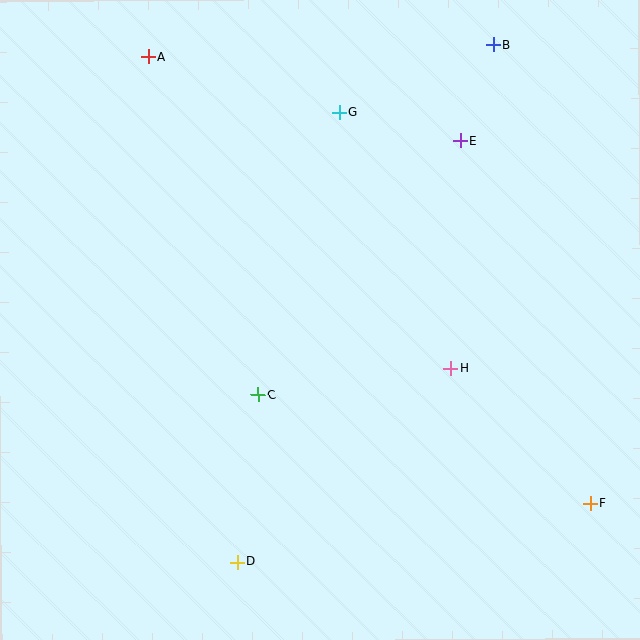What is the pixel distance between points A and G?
The distance between A and G is 198 pixels.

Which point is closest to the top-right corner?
Point B is closest to the top-right corner.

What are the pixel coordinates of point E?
Point E is at (460, 141).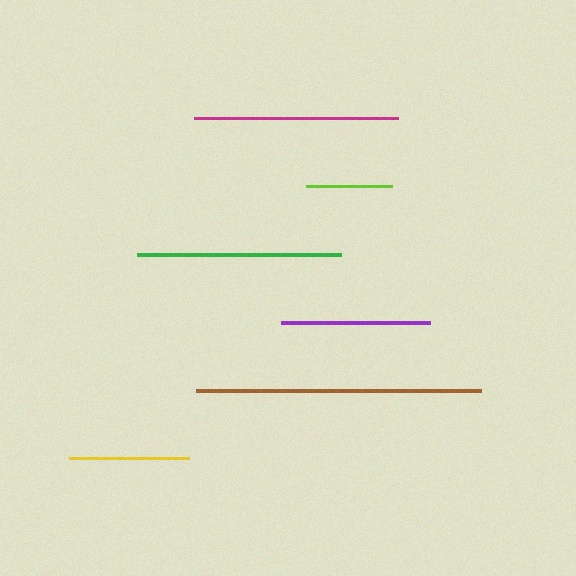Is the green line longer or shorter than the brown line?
The brown line is longer than the green line.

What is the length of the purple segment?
The purple segment is approximately 148 pixels long.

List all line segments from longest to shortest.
From longest to shortest: brown, green, magenta, purple, yellow, lime.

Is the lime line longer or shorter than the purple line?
The purple line is longer than the lime line.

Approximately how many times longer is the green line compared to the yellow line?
The green line is approximately 1.7 times the length of the yellow line.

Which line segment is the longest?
The brown line is the longest at approximately 285 pixels.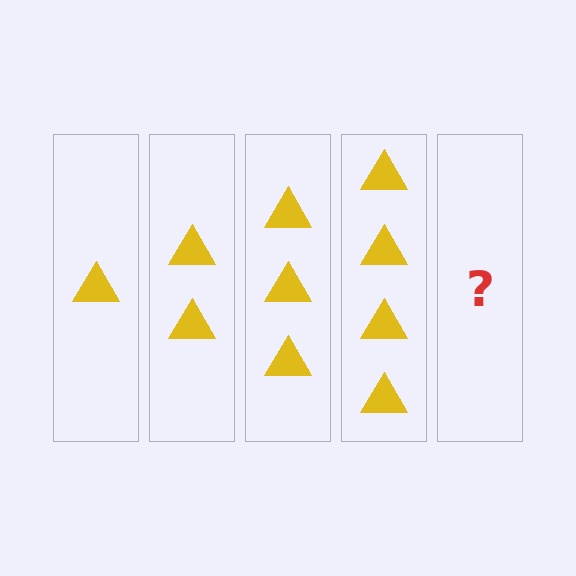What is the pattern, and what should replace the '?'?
The pattern is that each step adds one more triangle. The '?' should be 5 triangles.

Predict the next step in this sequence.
The next step is 5 triangles.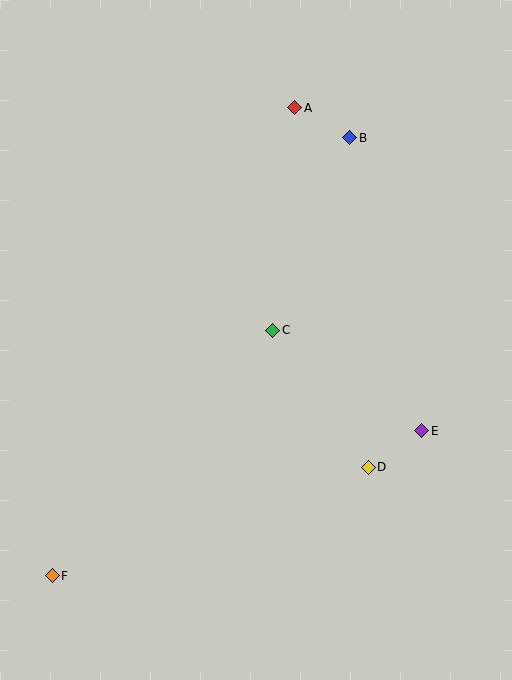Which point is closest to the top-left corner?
Point A is closest to the top-left corner.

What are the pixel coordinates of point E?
Point E is at (422, 431).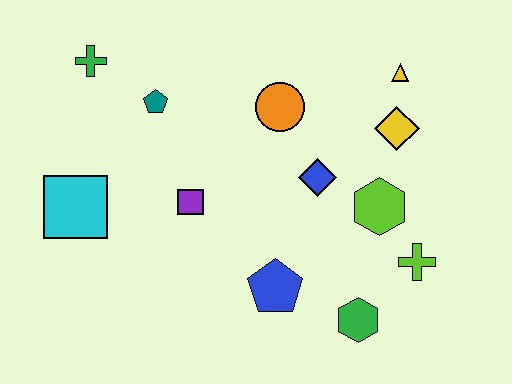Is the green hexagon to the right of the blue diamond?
Yes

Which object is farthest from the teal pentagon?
The lime cross is farthest from the teal pentagon.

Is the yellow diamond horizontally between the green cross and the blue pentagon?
No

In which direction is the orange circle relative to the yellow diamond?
The orange circle is to the left of the yellow diamond.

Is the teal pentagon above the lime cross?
Yes